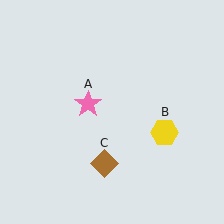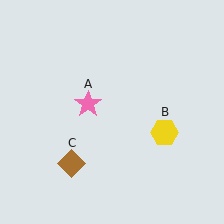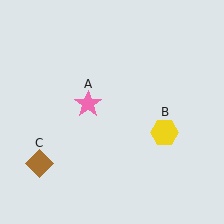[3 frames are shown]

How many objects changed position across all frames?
1 object changed position: brown diamond (object C).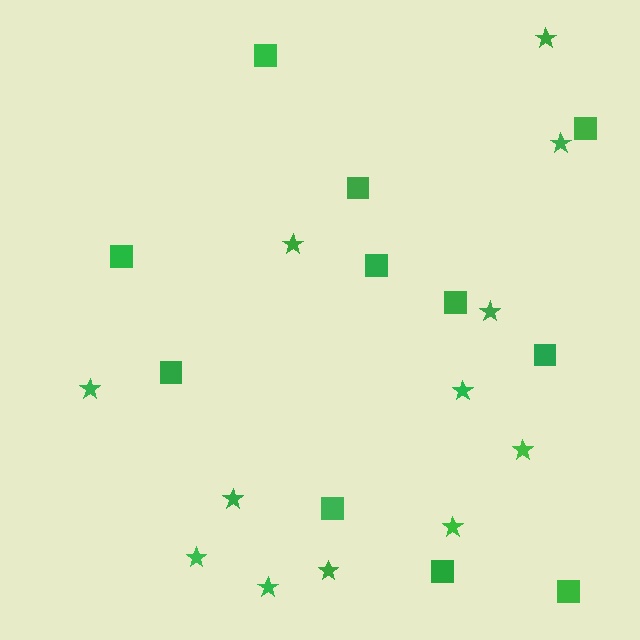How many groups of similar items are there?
There are 2 groups: one group of stars (12) and one group of squares (11).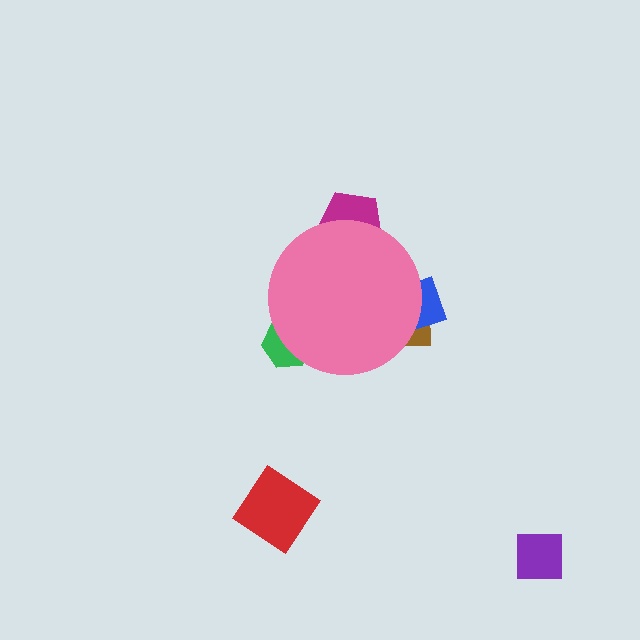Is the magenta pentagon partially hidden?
Yes, the magenta pentagon is partially hidden behind the pink circle.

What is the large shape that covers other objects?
A pink circle.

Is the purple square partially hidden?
No, the purple square is fully visible.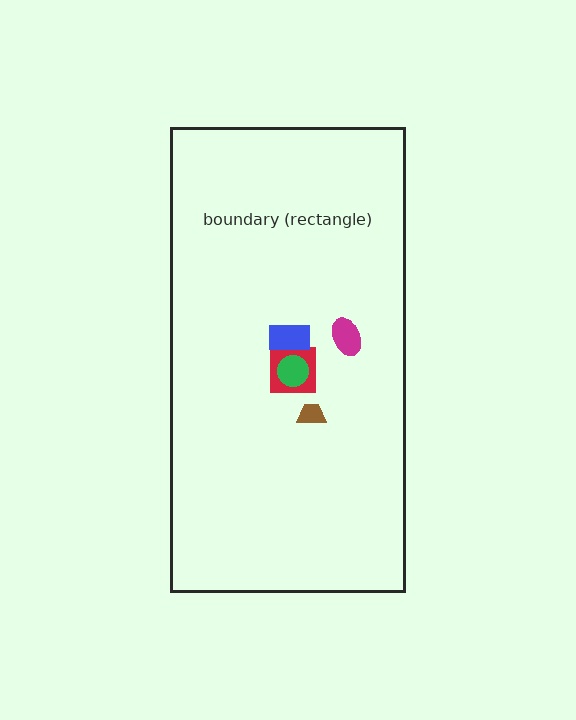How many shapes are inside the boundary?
5 inside, 0 outside.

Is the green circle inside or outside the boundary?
Inside.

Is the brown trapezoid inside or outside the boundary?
Inside.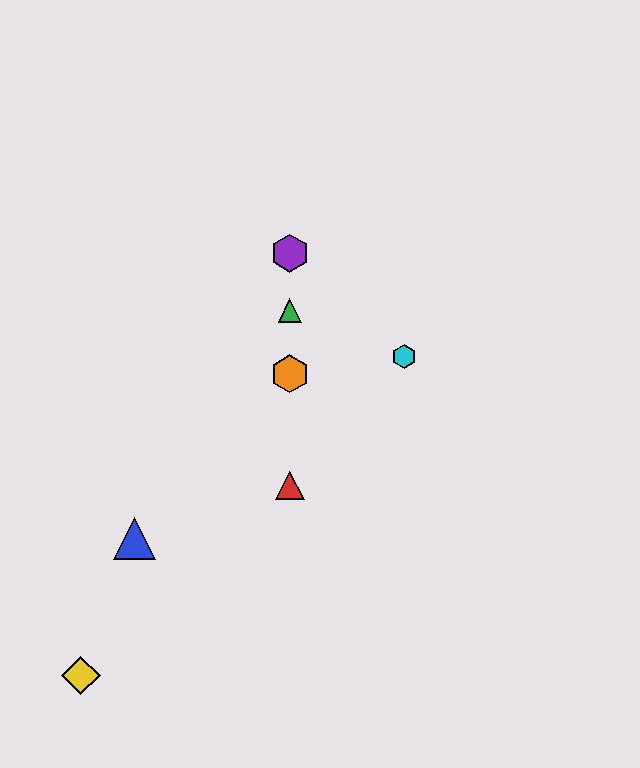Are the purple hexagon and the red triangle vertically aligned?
Yes, both are at x≈290.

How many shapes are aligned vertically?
4 shapes (the red triangle, the green triangle, the purple hexagon, the orange hexagon) are aligned vertically.